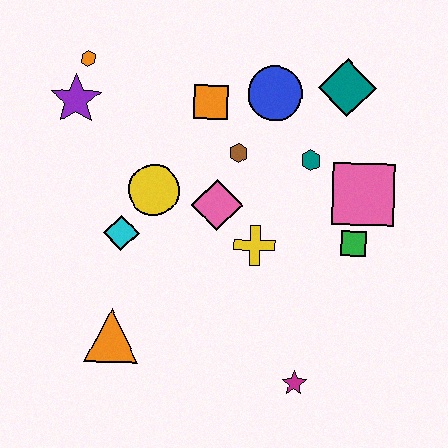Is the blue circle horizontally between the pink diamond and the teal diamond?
Yes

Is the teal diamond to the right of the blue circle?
Yes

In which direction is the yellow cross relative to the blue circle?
The yellow cross is below the blue circle.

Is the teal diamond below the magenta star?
No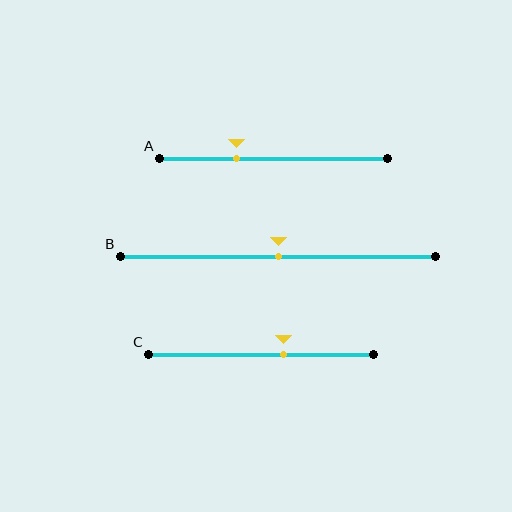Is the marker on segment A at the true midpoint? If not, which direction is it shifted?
No, the marker on segment A is shifted to the left by about 16% of the segment length.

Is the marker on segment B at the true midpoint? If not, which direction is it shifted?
Yes, the marker on segment B is at the true midpoint.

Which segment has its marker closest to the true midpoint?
Segment B has its marker closest to the true midpoint.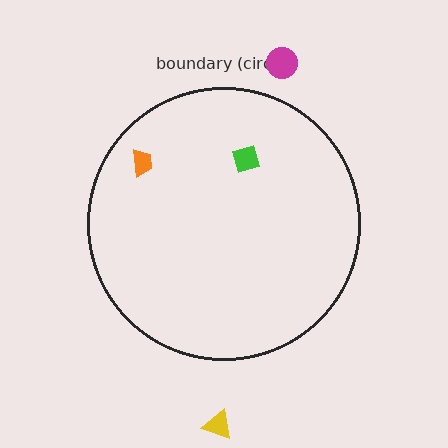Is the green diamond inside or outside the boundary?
Inside.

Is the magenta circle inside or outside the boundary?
Outside.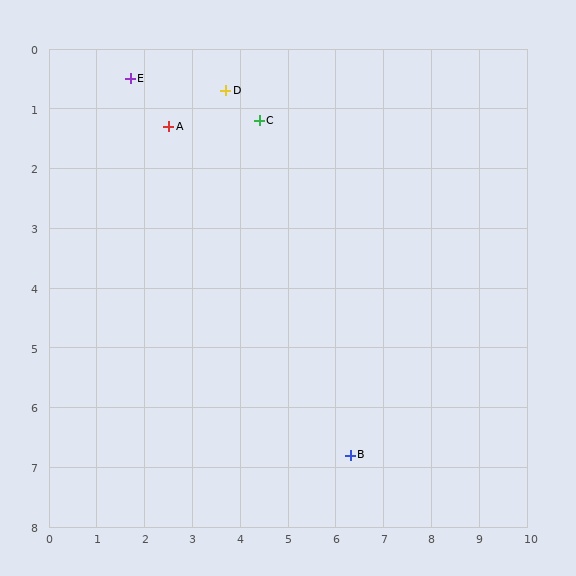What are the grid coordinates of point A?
Point A is at approximately (2.5, 1.3).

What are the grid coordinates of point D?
Point D is at approximately (3.7, 0.7).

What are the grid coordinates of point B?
Point B is at approximately (6.3, 6.8).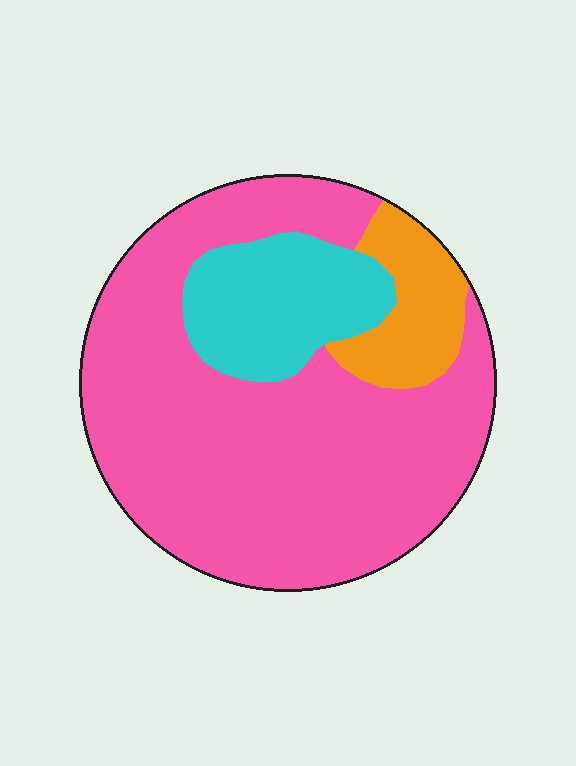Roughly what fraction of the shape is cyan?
Cyan takes up less than a quarter of the shape.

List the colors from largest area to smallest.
From largest to smallest: pink, cyan, orange.